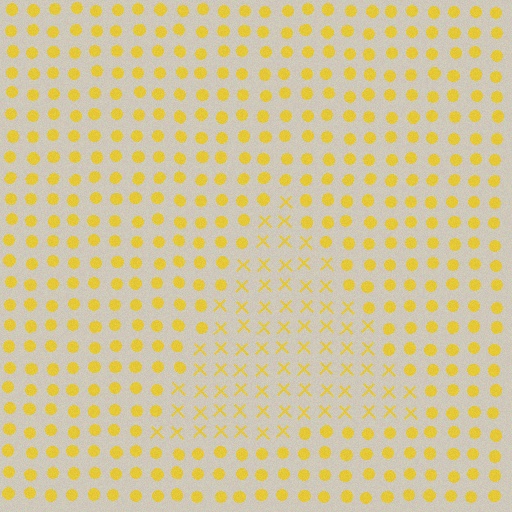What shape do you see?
I see a triangle.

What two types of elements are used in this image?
The image uses X marks inside the triangle region and circles outside it.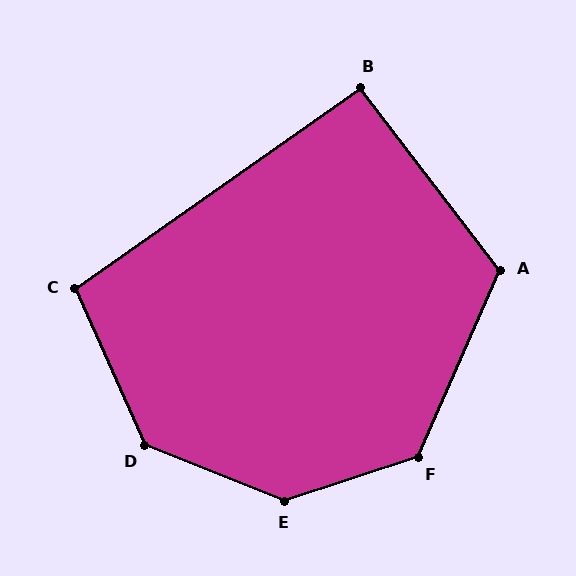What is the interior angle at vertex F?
Approximately 132 degrees (obtuse).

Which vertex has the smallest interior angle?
B, at approximately 92 degrees.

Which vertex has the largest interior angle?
E, at approximately 140 degrees.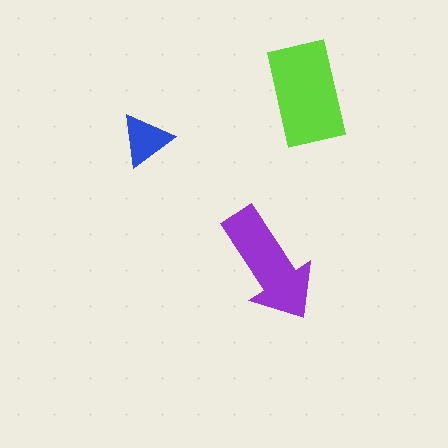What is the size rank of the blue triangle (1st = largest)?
3rd.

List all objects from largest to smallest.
The lime rectangle, the purple arrow, the blue triangle.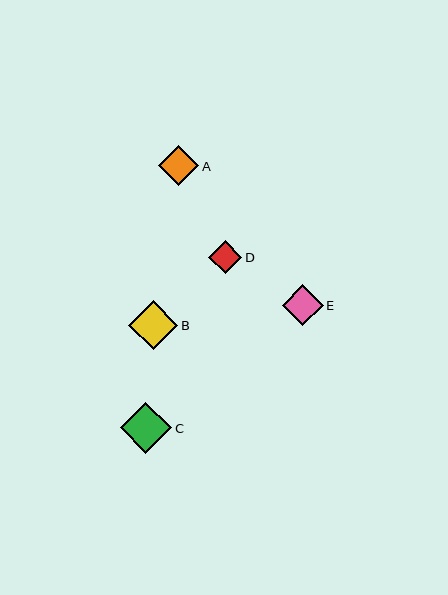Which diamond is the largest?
Diamond C is the largest with a size of approximately 52 pixels.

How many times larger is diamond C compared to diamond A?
Diamond C is approximately 1.3 times the size of diamond A.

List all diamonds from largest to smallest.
From largest to smallest: C, B, E, A, D.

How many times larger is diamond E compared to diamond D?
Diamond E is approximately 1.2 times the size of diamond D.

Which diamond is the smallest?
Diamond D is the smallest with a size of approximately 33 pixels.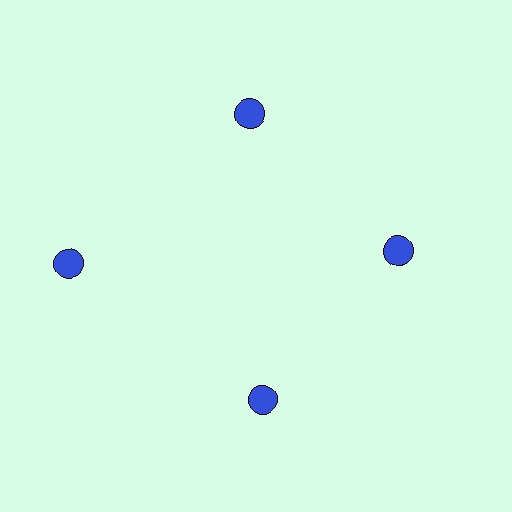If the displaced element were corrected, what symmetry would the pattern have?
It would have 4-fold rotational symmetry — the pattern would map onto itself every 90 degrees.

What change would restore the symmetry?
The symmetry would be restored by moving it inward, back onto the ring so that all 4 circles sit at equal angles and equal distance from the center.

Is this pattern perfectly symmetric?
No. The 4 blue circles are arranged in a ring, but one element near the 9 o'clock position is pushed outward from the center, breaking the 4-fold rotational symmetry.